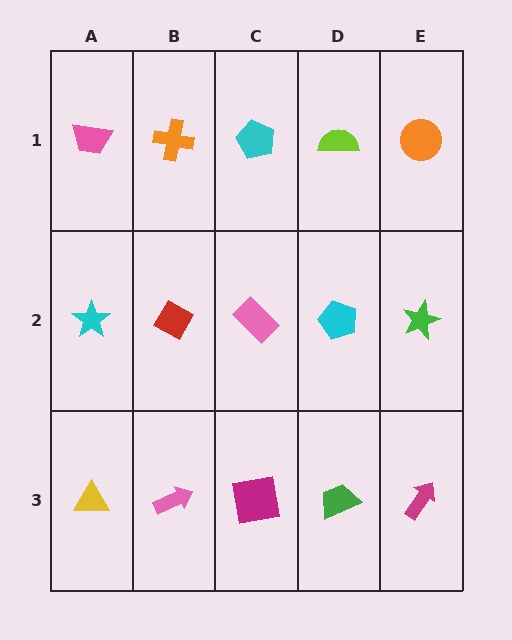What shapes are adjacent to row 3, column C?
A pink rectangle (row 2, column C), a pink arrow (row 3, column B), a green trapezoid (row 3, column D).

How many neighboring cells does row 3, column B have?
3.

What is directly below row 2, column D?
A green trapezoid.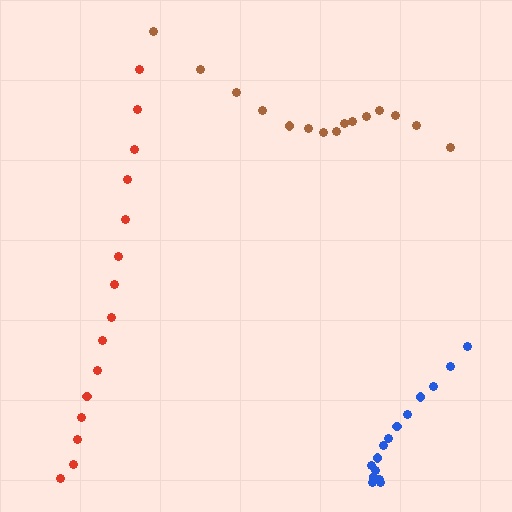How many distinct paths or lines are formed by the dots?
There are 3 distinct paths.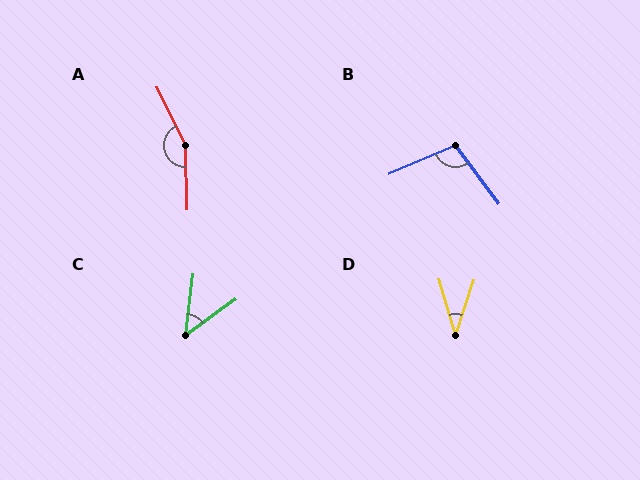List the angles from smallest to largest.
D (35°), C (48°), B (103°), A (156°).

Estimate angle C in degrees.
Approximately 48 degrees.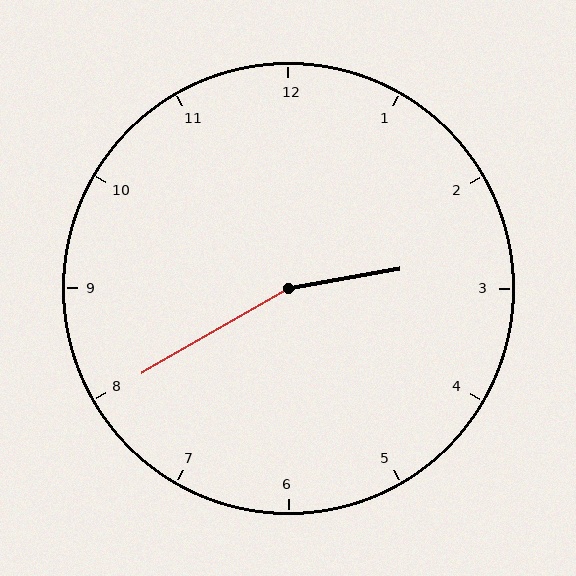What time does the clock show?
2:40.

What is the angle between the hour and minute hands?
Approximately 160 degrees.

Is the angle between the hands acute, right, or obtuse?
It is obtuse.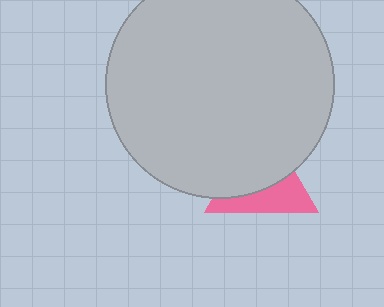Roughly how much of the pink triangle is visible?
A small part of it is visible (roughly 42%).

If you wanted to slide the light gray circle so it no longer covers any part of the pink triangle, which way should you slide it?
Slide it up — that is the most direct way to separate the two shapes.